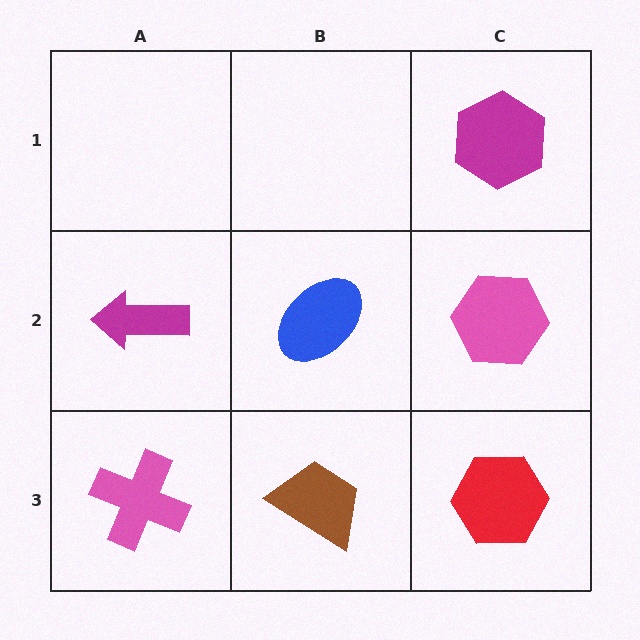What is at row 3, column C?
A red hexagon.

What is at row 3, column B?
A brown trapezoid.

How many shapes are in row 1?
1 shape.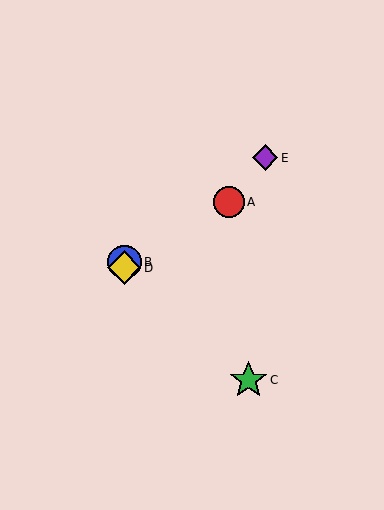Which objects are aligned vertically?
Objects B, D are aligned vertically.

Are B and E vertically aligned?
No, B is at x≈124 and E is at x≈265.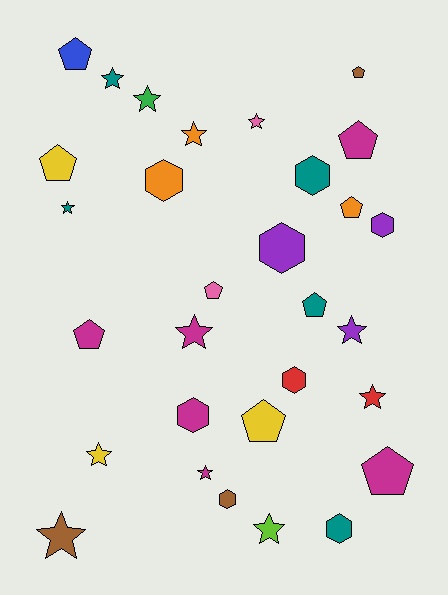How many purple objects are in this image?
There are 3 purple objects.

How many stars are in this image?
There are 12 stars.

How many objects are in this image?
There are 30 objects.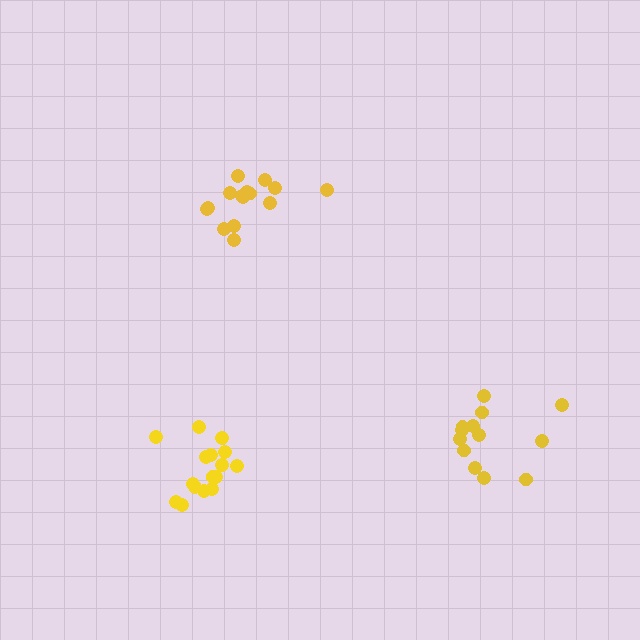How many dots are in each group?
Group 1: 13 dots, Group 2: 15 dots, Group 3: 16 dots (44 total).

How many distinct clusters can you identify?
There are 3 distinct clusters.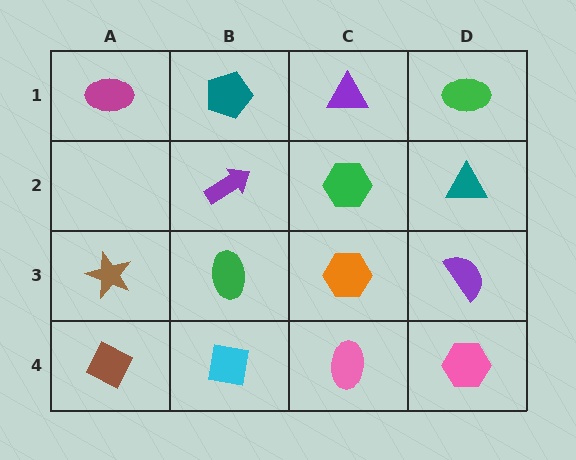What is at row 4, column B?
A cyan square.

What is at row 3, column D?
A purple semicircle.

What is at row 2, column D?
A teal triangle.